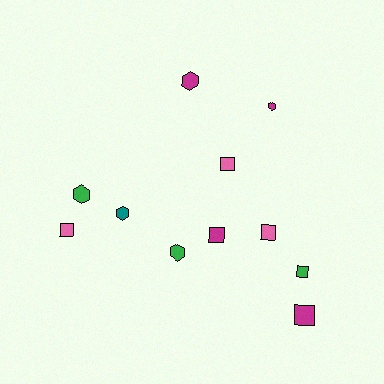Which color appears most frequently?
Magenta, with 4 objects.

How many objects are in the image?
There are 11 objects.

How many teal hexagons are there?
There is 1 teal hexagon.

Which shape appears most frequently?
Square, with 6 objects.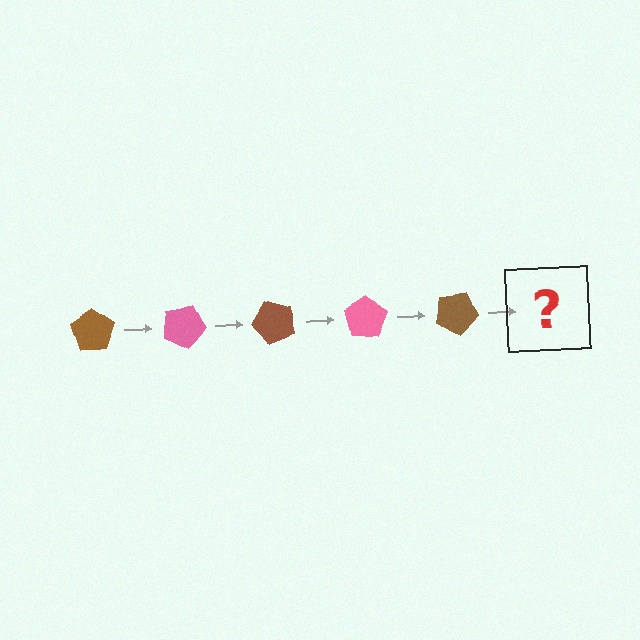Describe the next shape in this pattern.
It should be a pink pentagon, rotated 125 degrees from the start.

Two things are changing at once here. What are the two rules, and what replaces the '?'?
The two rules are that it rotates 25 degrees each step and the color cycles through brown and pink. The '?' should be a pink pentagon, rotated 125 degrees from the start.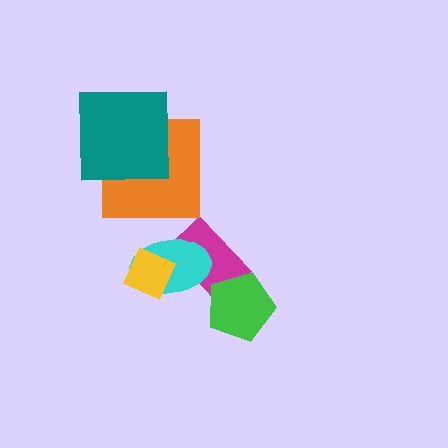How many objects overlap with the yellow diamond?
1 object overlaps with the yellow diamond.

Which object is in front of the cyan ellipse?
The yellow diamond is in front of the cyan ellipse.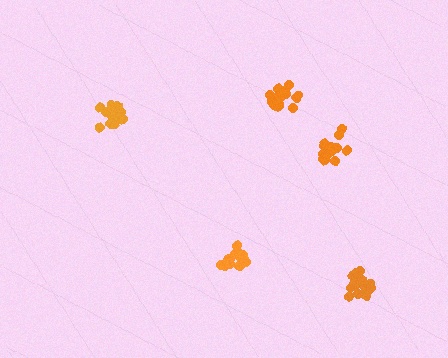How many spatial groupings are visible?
There are 5 spatial groupings.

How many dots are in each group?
Group 1: 16 dots, Group 2: 19 dots, Group 3: 19 dots, Group 4: 16 dots, Group 5: 17 dots (87 total).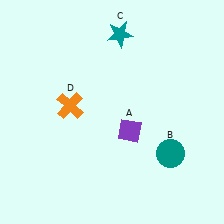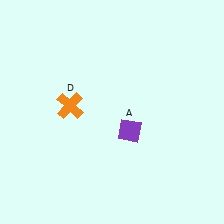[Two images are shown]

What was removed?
The teal star (C), the teal circle (B) were removed in Image 2.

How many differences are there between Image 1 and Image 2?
There are 2 differences between the two images.